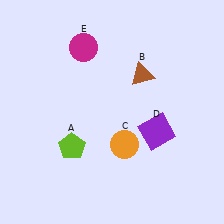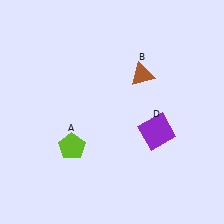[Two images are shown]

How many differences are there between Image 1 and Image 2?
There are 2 differences between the two images.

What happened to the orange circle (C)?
The orange circle (C) was removed in Image 2. It was in the bottom-right area of Image 1.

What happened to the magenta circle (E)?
The magenta circle (E) was removed in Image 2. It was in the top-left area of Image 1.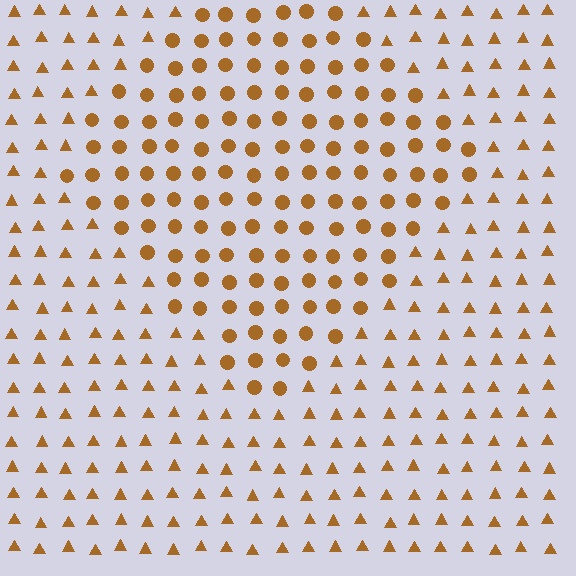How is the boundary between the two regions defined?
The boundary is defined by a change in element shape: circles inside vs. triangles outside. All elements share the same color and spacing.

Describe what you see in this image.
The image is filled with small brown elements arranged in a uniform grid. A diamond-shaped region contains circles, while the surrounding area contains triangles. The boundary is defined purely by the change in element shape.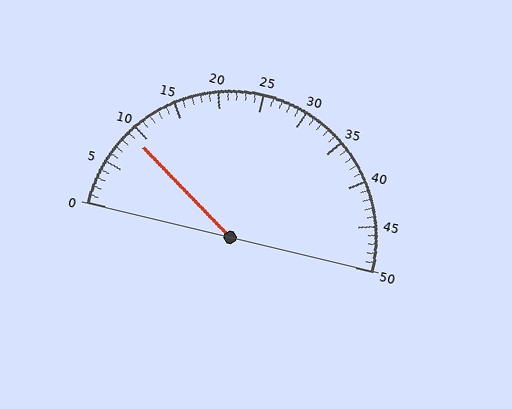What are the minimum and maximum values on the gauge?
The gauge ranges from 0 to 50.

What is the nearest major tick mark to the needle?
The nearest major tick mark is 10.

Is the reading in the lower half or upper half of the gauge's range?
The reading is in the lower half of the range (0 to 50).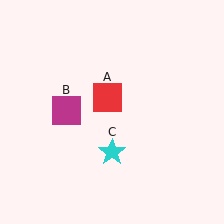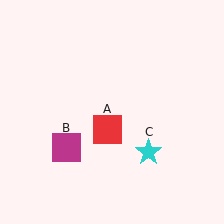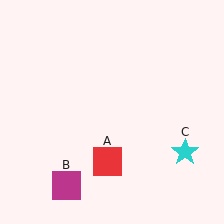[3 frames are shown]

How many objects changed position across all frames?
3 objects changed position: red square (object A), magenta square (object B), cyan star (object C).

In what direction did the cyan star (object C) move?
The cyan star (object C) moved right.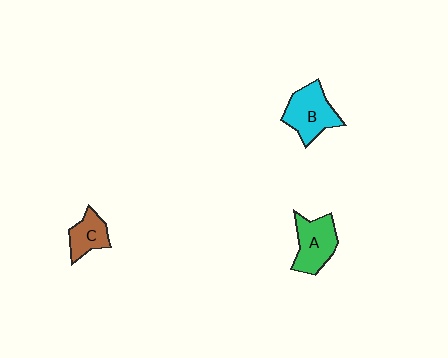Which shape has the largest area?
Shape B (cyan).